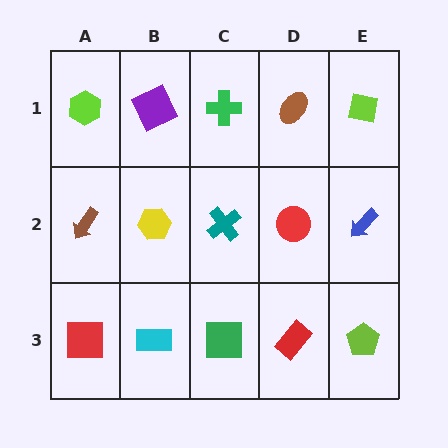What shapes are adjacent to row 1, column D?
A red circle (row 2, column D), a green cross (row 1, column C), a lime square (row 1, column E).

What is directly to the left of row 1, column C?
A purple square.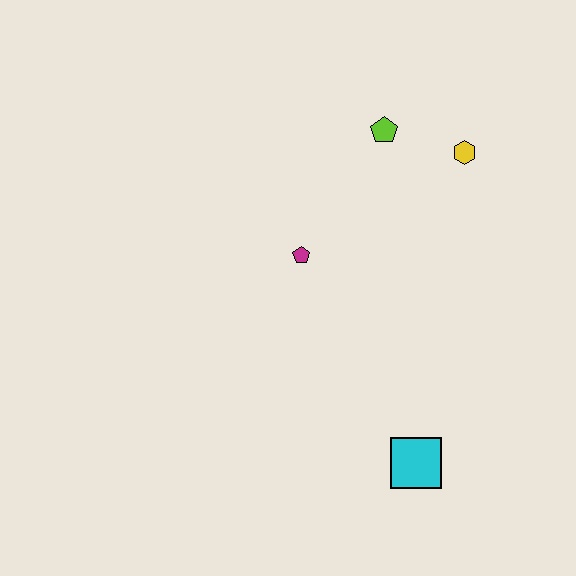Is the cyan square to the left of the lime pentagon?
No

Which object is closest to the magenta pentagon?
The lime pentagon is closest to the magenta pentagon.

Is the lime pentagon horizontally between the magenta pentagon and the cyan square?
Yes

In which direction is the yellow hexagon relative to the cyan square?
The yellow hexagon is above the cyan square.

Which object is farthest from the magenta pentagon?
The cyan square is farthest from the magenta pentagon.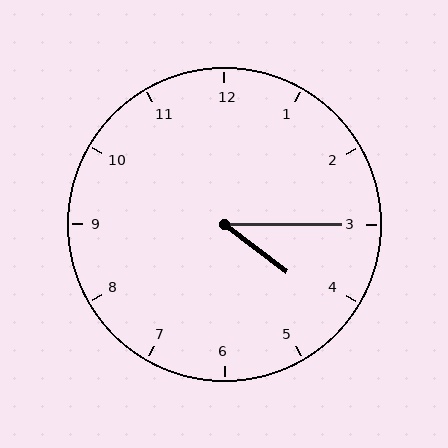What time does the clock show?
4:15.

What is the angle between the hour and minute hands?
Approximately 38 degrees.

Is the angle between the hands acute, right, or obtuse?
It is acute.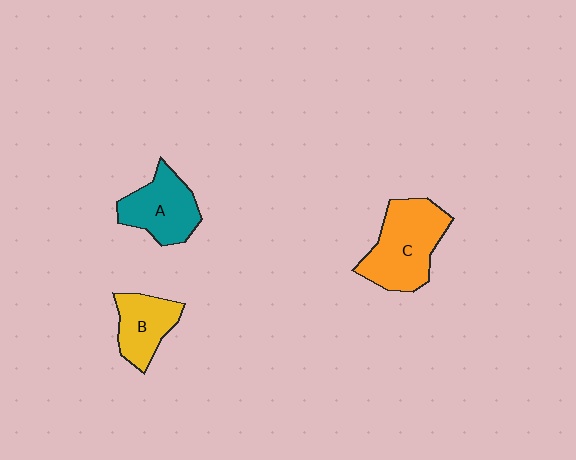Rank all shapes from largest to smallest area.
From largest to smallest: C (orange), A (teal), B (yellow).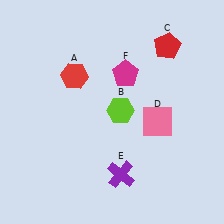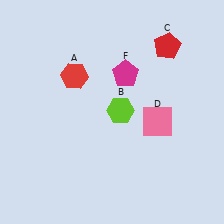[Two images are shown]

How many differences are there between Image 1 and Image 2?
There is 1 difference between the two images.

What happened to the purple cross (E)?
The purple cross (E) was removed in Image 2. It was in the bottom-right area of Image 1.